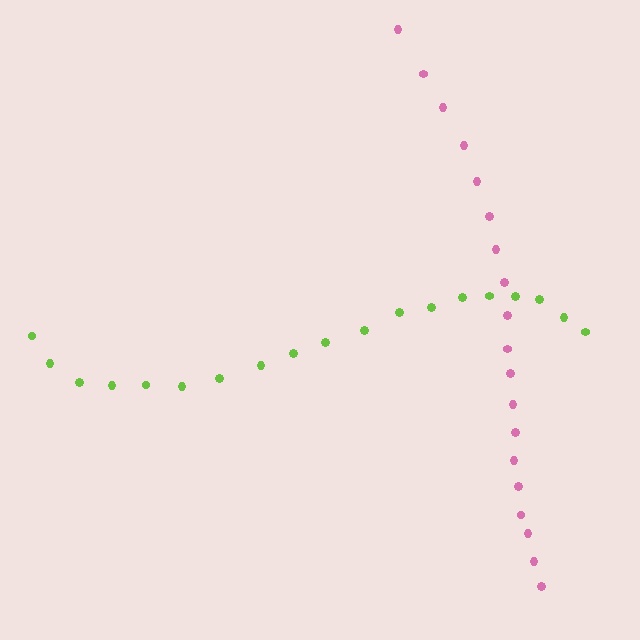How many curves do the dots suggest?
There are 2 distinct paths.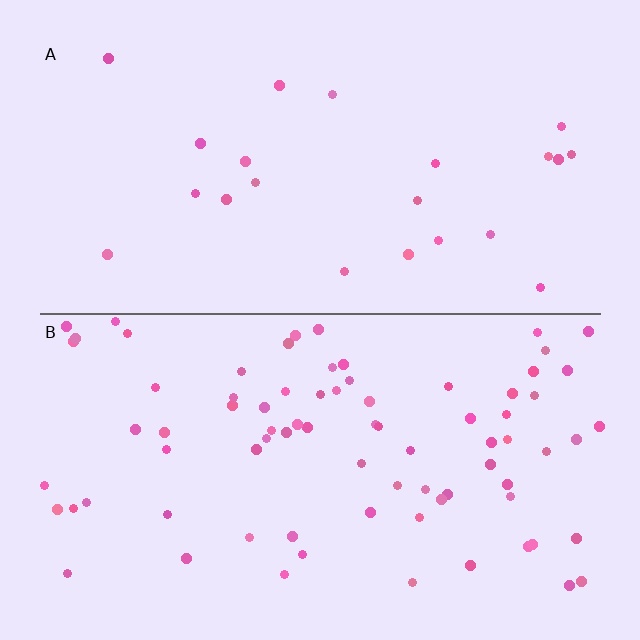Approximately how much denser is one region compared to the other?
Approximately 3.6× — region B over region A.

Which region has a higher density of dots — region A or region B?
B (the bottom).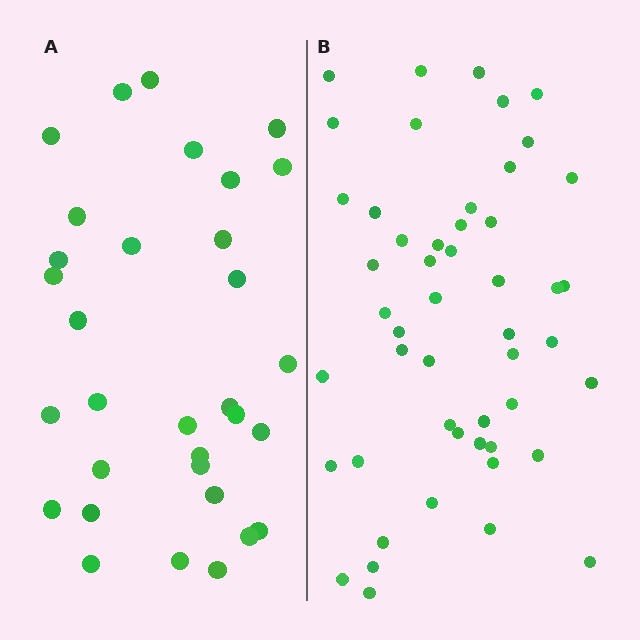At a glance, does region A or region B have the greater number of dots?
Region B (the right region) has more dots.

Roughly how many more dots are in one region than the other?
Region B has approximately 20 more dots than region A.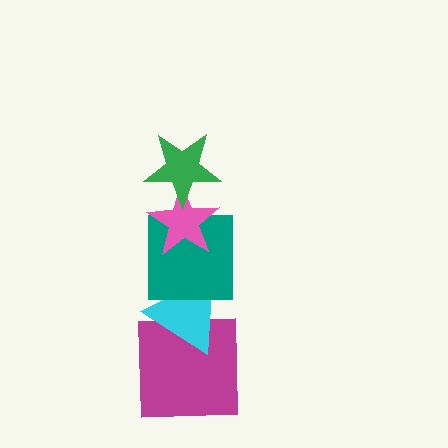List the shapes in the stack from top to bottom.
From top to bottom: the green star, the pink star, the teal square, the cyan triangle, the magenta square.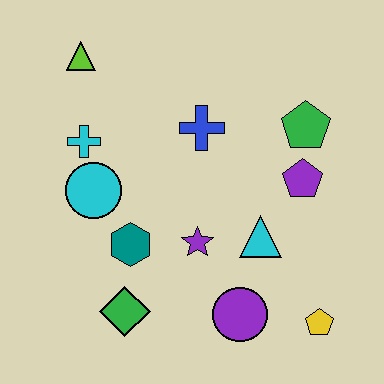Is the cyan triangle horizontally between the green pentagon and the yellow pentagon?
No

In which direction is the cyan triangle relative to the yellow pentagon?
The cyan triangle is above the yellow pentagon.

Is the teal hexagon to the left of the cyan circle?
No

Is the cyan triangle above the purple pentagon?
No